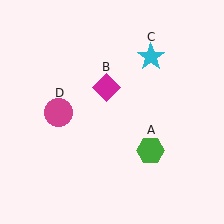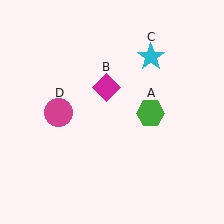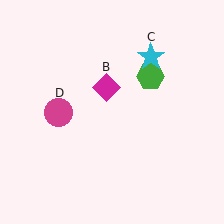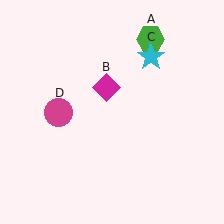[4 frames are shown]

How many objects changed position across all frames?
1 object changed position: green hexagon (object A).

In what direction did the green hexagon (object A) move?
The green hexagon (object A) moved up.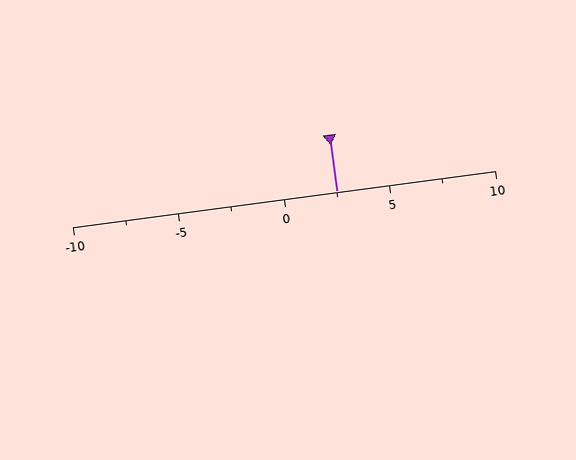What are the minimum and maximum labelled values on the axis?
The axis runs from -10 to 10.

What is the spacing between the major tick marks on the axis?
The major ticks are spaced 5 apart.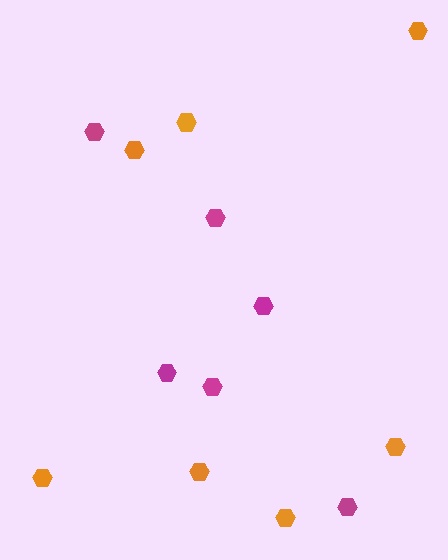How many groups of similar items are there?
There are 2 groups: one group of orange hexagons (7) and one group of magenta hexagons (6).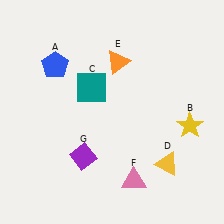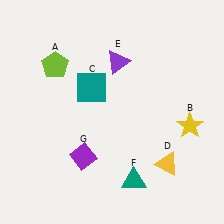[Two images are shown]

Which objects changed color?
A changed from blue to lime. E changed from orange to purple. F changed from pink to teal.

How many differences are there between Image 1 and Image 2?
There are 3 differences between the two images.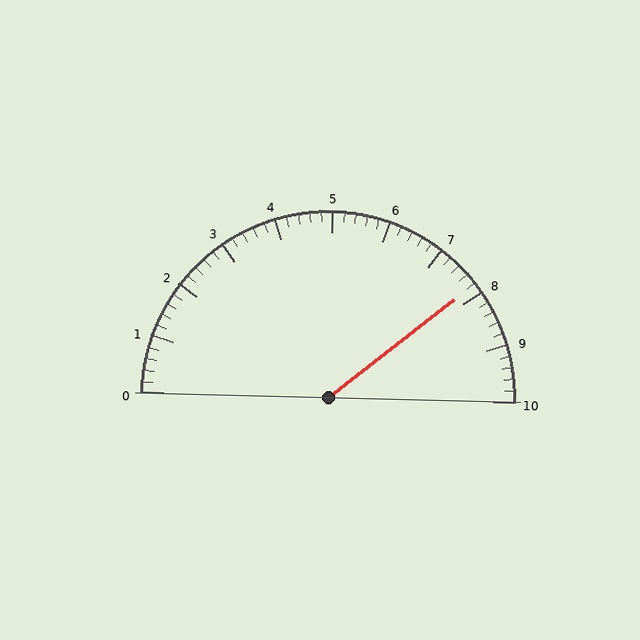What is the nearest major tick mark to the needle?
The nearest major tick mark is 8.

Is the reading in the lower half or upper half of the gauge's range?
The reading is in the upper half of the range (0 to 10).